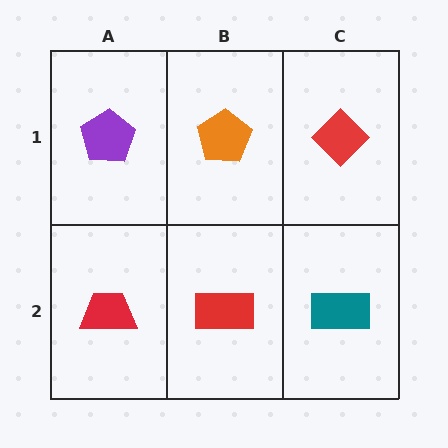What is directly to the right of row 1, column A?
An orange pentagon.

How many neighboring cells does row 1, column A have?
2.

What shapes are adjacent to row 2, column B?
An orange pentagon (row 1, column B), a red trapezoid (row 2, column A), a teal rectangle (row 2, column C).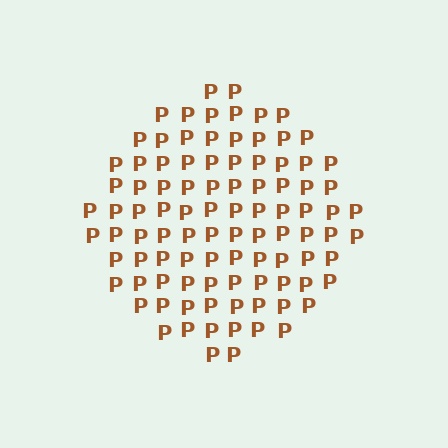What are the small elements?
The small elements are letter P's.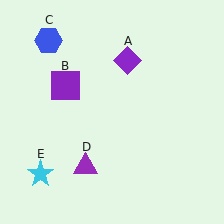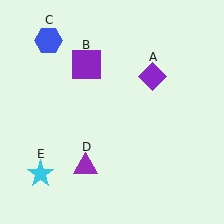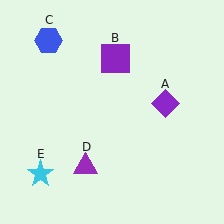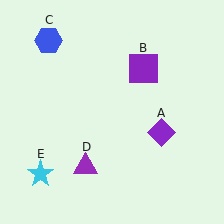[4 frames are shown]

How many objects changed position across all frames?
2 objects changed position: purple diamond (object A), purple square (object B).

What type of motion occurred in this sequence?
The purple diamond (object A), purple square (object B) rotated clockwise around the center of the scene.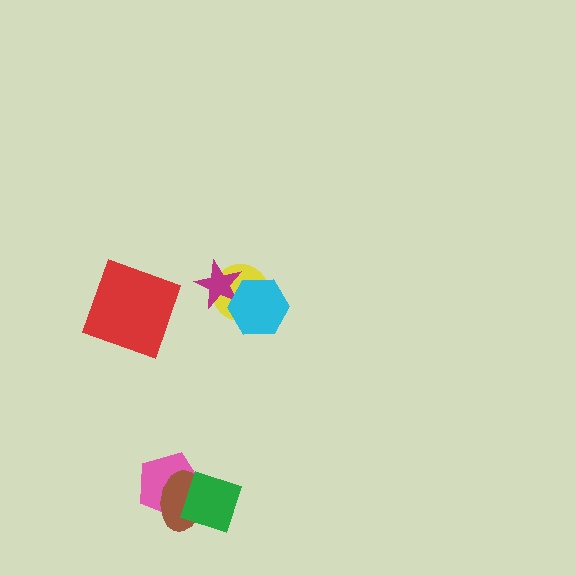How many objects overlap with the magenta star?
2 objects overlap with the magenta star.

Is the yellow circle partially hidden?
Yes, it is partially covered by another shape.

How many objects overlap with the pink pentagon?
2 objects overlap with the pink pentagon.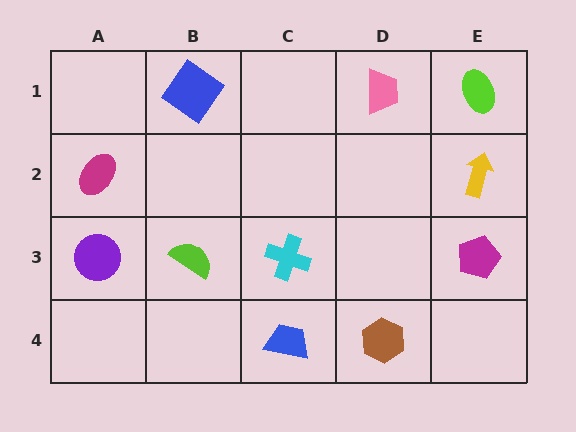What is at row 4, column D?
A brown hexagon.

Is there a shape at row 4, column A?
No, that cell is empty.